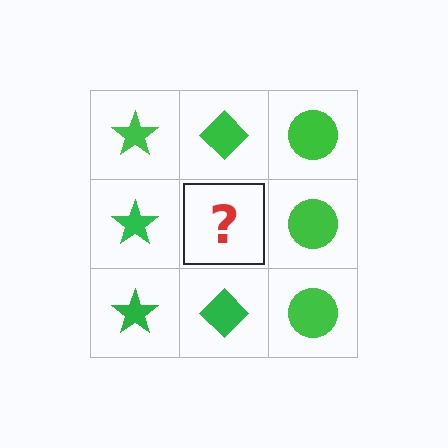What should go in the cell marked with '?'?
The missing cell should contain a green diamond.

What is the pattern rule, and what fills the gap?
The rule is that each column has a consistent shape. The gap should be filled with a green diamond.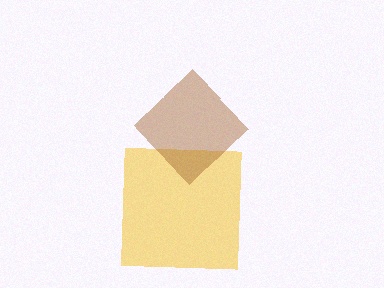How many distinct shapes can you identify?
There are 2 distinct shapes: a yellow square, a brown diamond.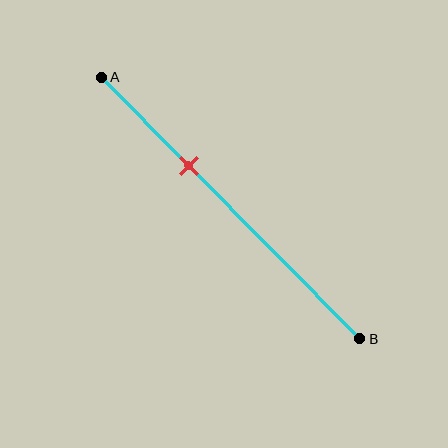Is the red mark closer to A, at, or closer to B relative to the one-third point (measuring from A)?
The red mark is approximately at the one-third point of segment AB.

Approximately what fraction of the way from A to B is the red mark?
The red mark is approximately 35% of the way from A to B.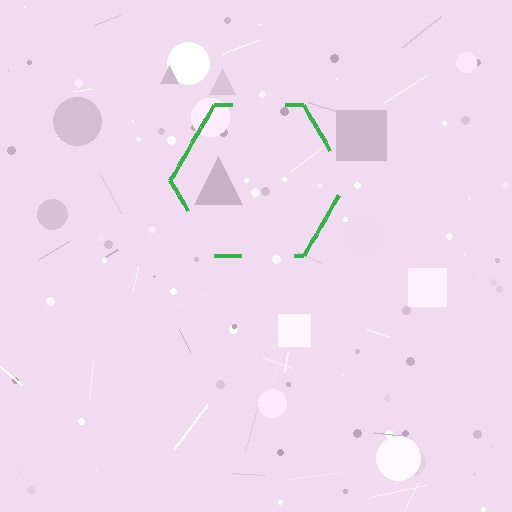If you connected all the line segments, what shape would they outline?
They would outline a hexagon.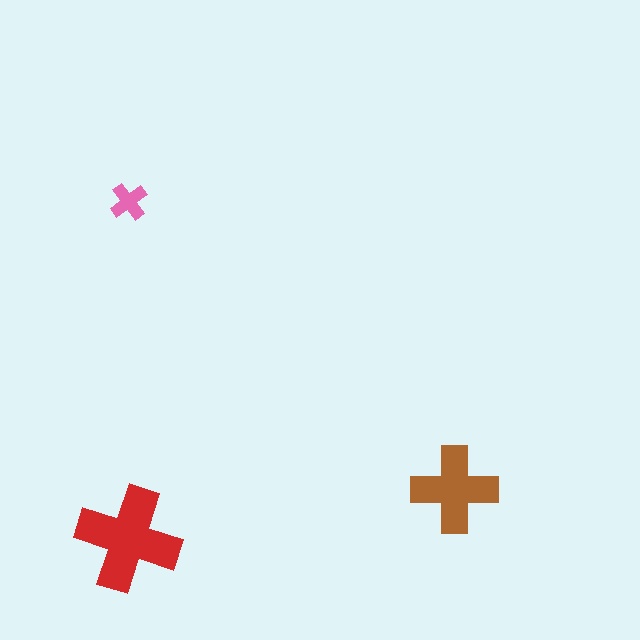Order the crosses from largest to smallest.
the red one, the brown one, the pink one.